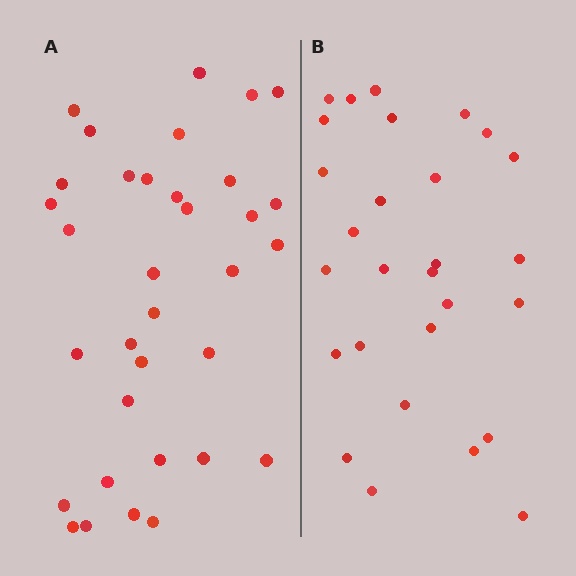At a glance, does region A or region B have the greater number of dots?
Region A (the left region) has more dots.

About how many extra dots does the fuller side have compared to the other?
Region A has about 6 more dots than region B.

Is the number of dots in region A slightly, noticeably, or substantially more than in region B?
Region A has only slightly more — the two regions are fairly close. The ratio is roughly 1.2 to 1.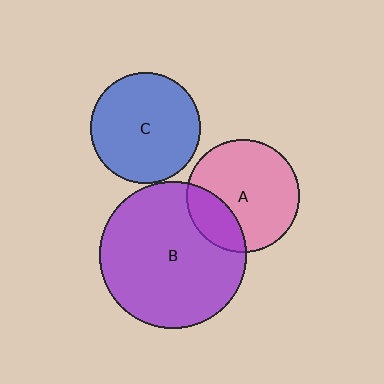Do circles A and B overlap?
Yes.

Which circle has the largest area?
Circle B (purple).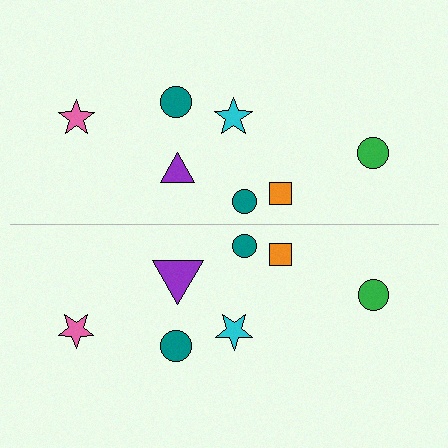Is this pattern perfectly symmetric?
No, the pattern is not perfectly symmetric. The purple triangle on the bottom side has a different size than its mirror counterpart.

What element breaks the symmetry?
The purple triangle on the bottom side has a different size than its mirror counterpart.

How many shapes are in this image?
There are 14 shapes in this image.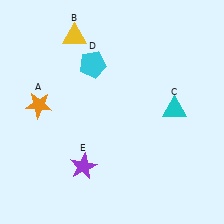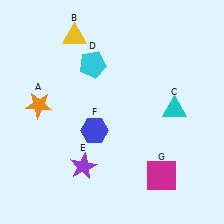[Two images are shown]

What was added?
A blue hexagon (F), a magenta square (G) were added in Image 2.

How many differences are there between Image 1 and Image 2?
There are 2 differences between the two images.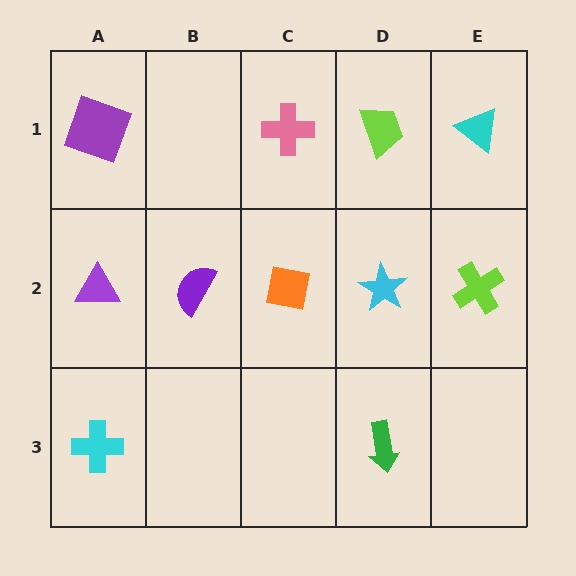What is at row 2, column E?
A lime cross.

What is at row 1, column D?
A lime trapezoid.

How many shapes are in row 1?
4 shapes.